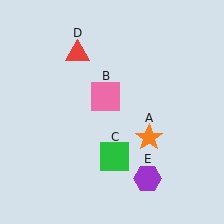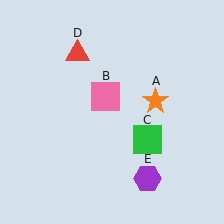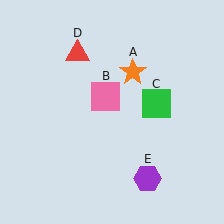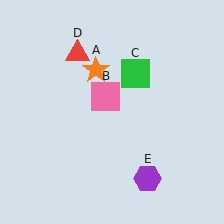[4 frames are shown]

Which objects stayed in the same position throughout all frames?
Pink square (object B) and red triangle (object D) and purple hexagon (object E) remained stationary.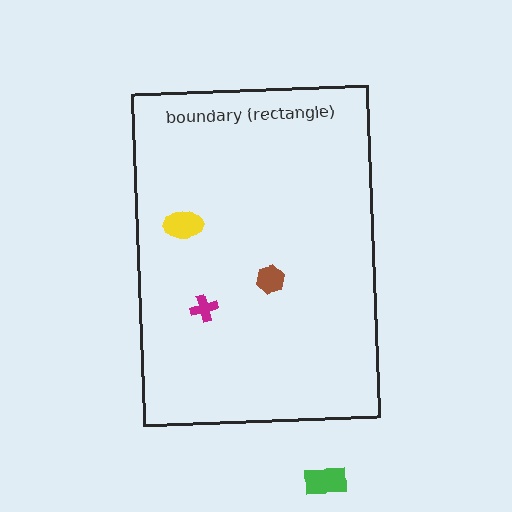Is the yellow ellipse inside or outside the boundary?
Inside.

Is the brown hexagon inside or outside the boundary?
Inside.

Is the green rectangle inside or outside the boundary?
Outside.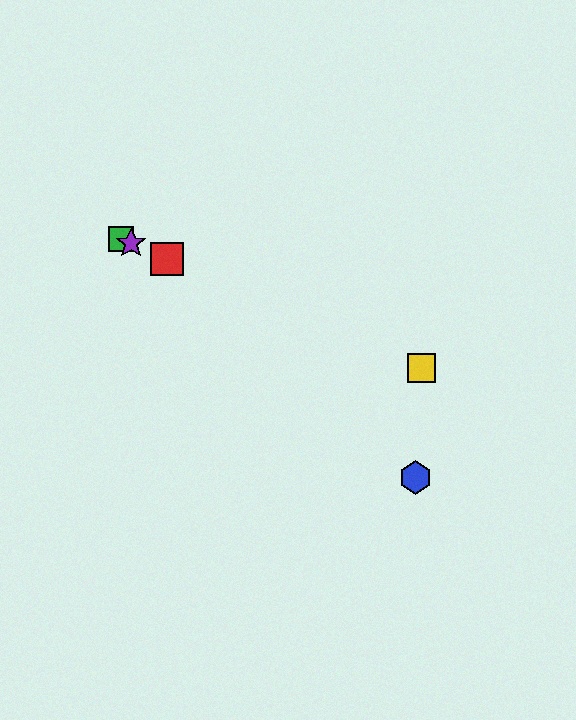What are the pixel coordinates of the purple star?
The purple star is at (131, 243).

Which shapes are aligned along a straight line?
The red square, the green square, the yellow square, the purple star are aligned along a straight line.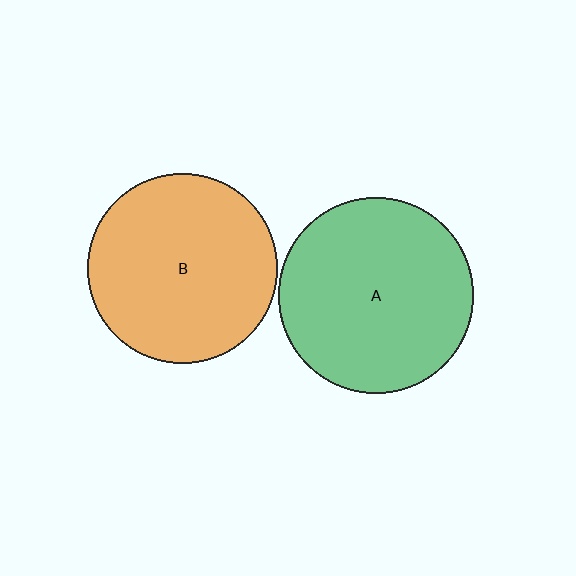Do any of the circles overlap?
No, none of the circles overlap.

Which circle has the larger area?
Circle A (green).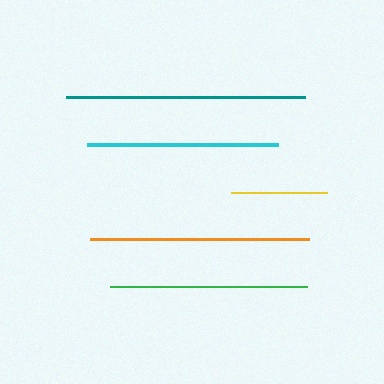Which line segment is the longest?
The teal line is the longest at approximately 239 pixels.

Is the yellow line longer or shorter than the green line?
The green line is longer than the yellow line.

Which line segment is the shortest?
The yellow line is the shortest at approximately 96 pixels.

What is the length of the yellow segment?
The yellow segment is approximately 96 pixels long.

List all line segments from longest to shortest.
From longest to shortest: teal, orange, green, cyan, yellow.